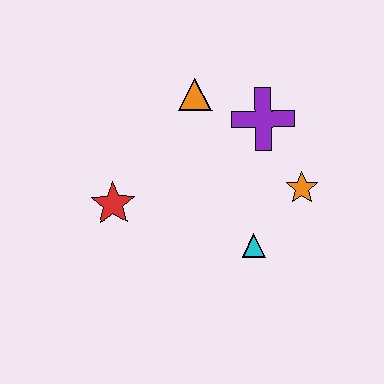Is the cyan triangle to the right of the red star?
Yes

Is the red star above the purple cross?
No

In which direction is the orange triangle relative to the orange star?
The orange triangle is to the left of the orange star.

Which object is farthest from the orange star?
The red star is farthest from the orange star.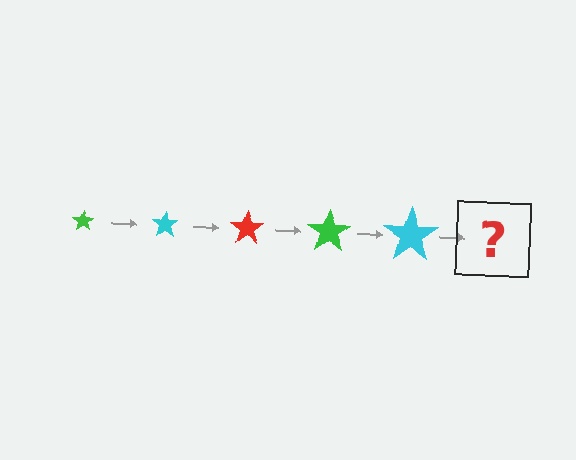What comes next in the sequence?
The next element should be a red star, larger than the previous one.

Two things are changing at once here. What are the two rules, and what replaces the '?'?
The two rules are that the star grows larger each step and the color cycles through green, cyan, and red. The '?' should be a red star, larger than the previous one.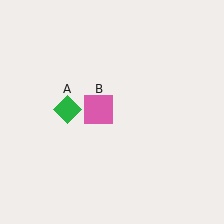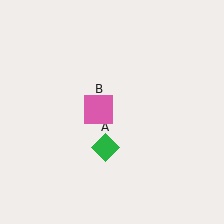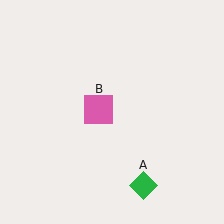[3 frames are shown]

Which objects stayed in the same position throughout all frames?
Pink square (object B) remained stationary.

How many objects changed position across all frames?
1 object changed position: green diamond (object A).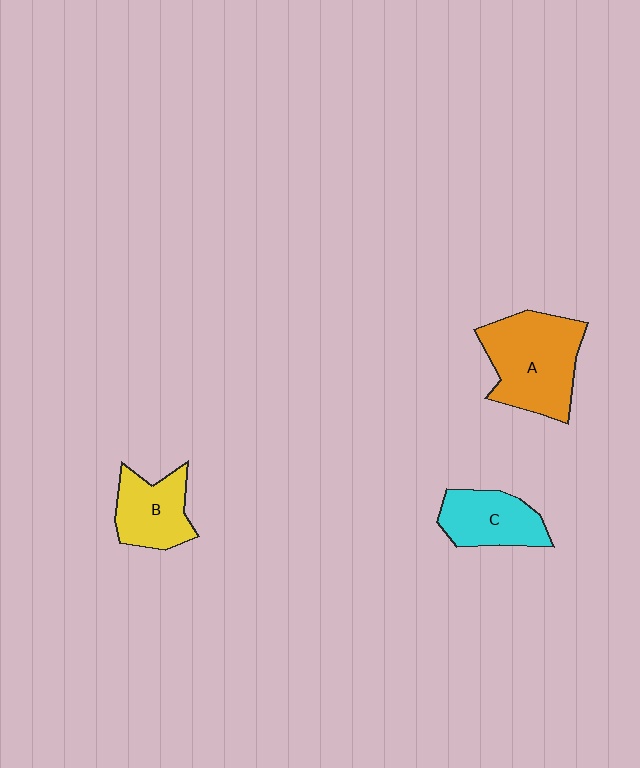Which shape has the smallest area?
Shape B (yellow).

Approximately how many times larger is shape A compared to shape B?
Approximately 1.6 times.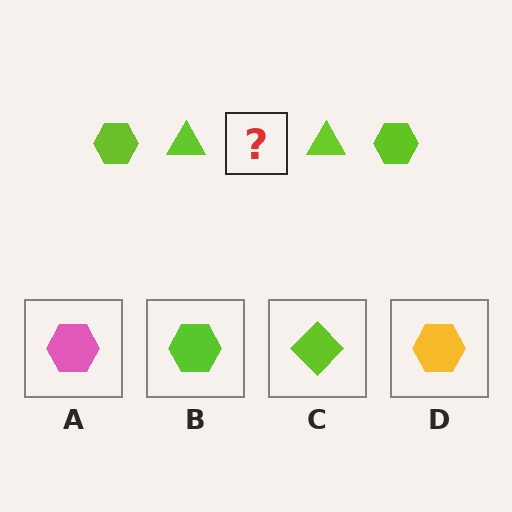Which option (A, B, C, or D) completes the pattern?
B.